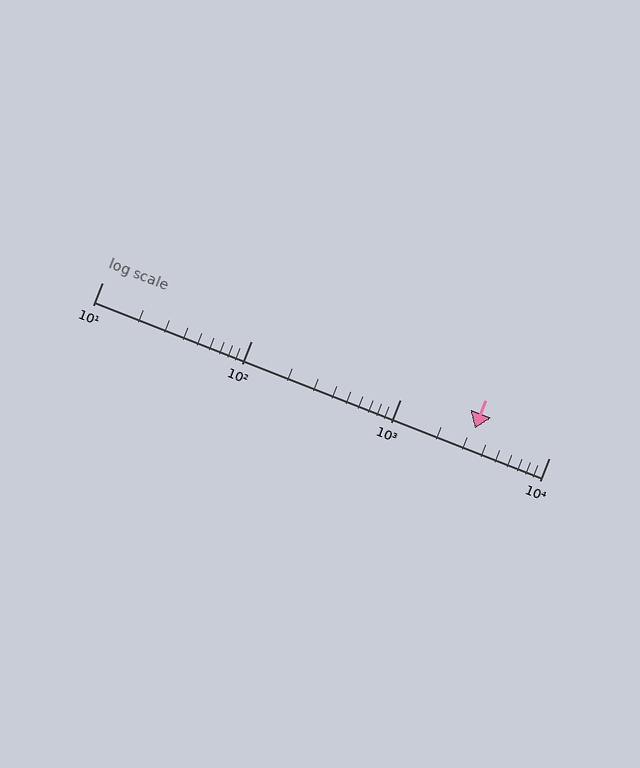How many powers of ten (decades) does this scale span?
The scale spans 3 decades, from 10 to 10000.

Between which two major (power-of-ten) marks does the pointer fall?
The pointer is between 1000 and 10000.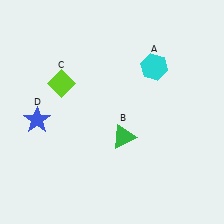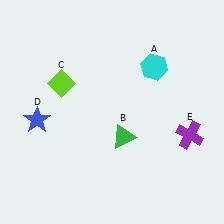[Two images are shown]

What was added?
A purple cross (E) was added in Image 2.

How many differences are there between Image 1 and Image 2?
There is 1 difference between the two images.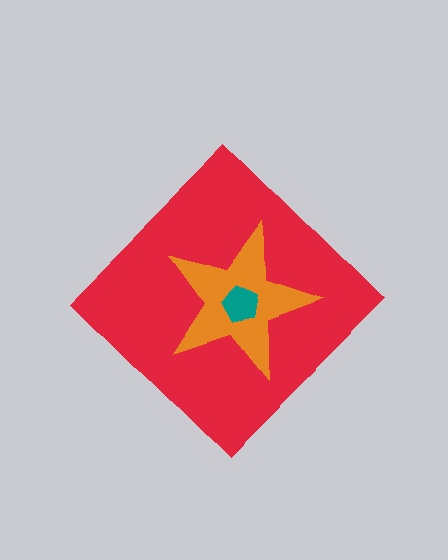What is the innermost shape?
The teal pentagon.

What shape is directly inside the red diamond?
The orange star.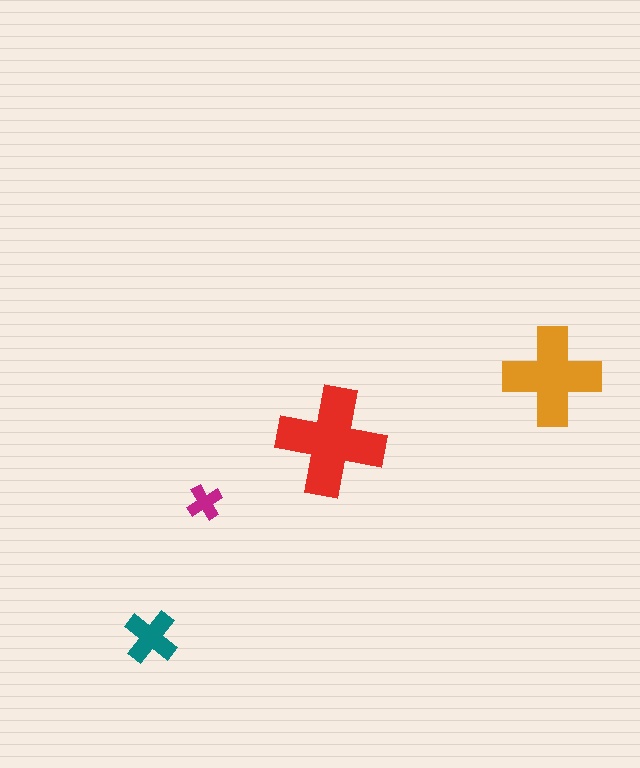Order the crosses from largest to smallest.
the red one, the orange one, the teal one, the magenta one.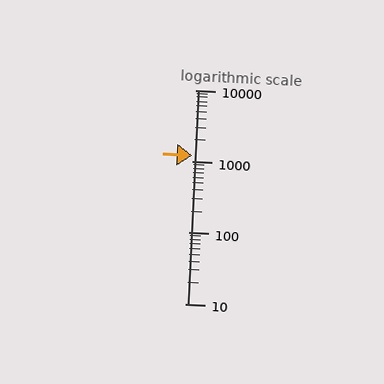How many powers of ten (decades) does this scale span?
The scale spans 3 decades, from 10 to 10000.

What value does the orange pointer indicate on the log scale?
The pointer indicates approximately 1200.